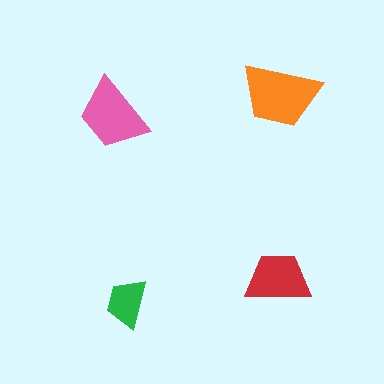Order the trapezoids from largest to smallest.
the orange one, the pink one, the red one, the green one.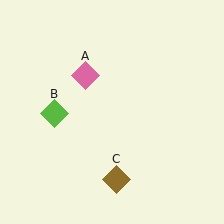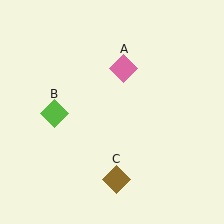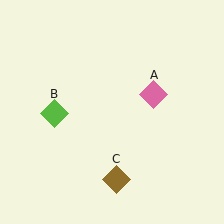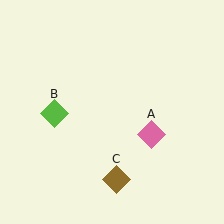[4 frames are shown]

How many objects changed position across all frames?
1 object changed position: pink diamond (object A).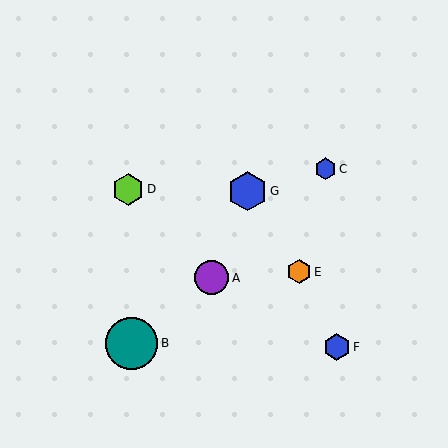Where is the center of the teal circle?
The center of the teal circle is at (132, 343).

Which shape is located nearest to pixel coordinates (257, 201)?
The blue hexagon (labeled G) at (247, 191) is nearest to that location.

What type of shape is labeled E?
Shape E is an orange hexagon.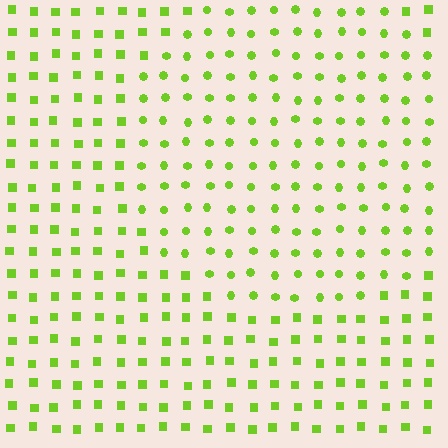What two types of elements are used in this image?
The image uses circles inside the circle region and squares outside it.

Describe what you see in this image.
The image is filled with small lime elements arranged in a uniform grid. A circle-shaped region contains circles, while the surrounding area contains squares. The boundary is defined purely by the change in element shape.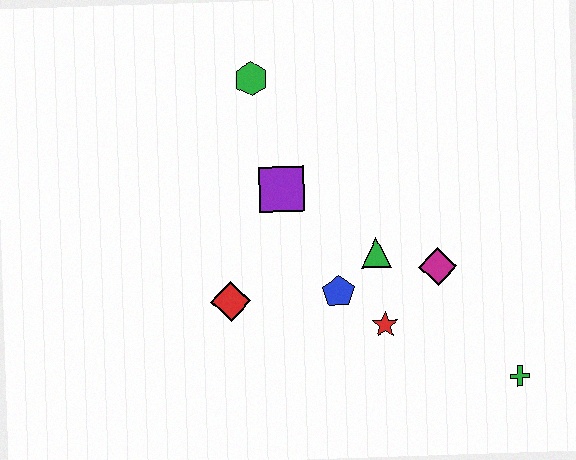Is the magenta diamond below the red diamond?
No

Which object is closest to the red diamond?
The blue pentagon is closest to the red diamond.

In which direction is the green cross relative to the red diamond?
The green cross is to the right of the red diamond.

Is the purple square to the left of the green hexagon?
No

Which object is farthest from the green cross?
The green hexagon is farthest from the green cross.